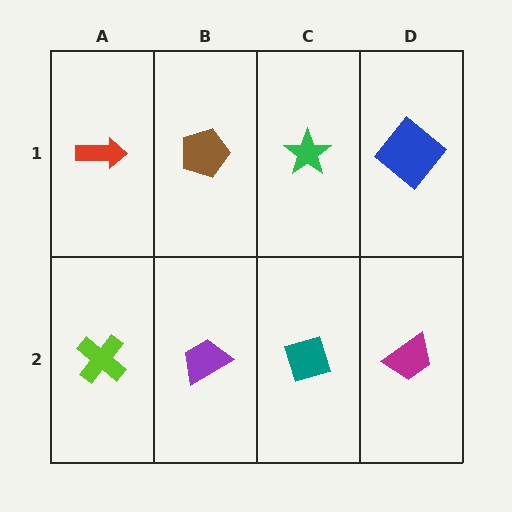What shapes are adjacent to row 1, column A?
A lime cross (row 2, column A), a brown pentagon (row 1, column B).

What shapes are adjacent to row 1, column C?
A teal diamond (row 2, column C), a brown pentagon (row 1, column B), a blue diamond (row 1, column D).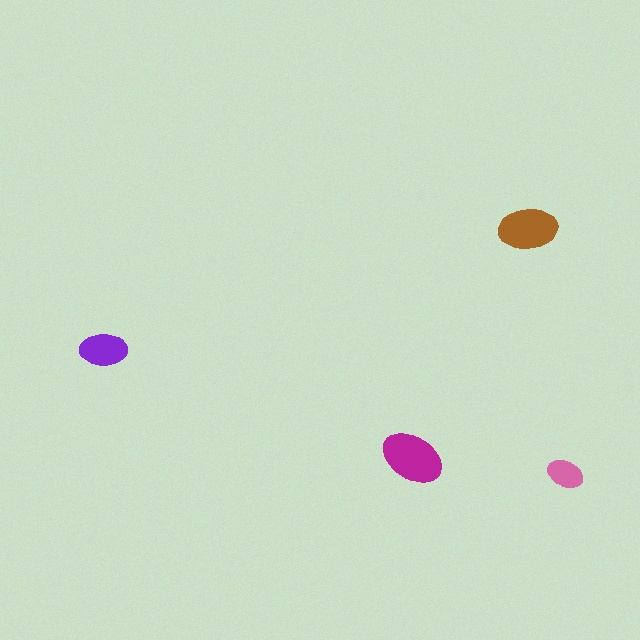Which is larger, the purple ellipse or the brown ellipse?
The brown one.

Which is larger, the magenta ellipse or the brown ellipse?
The magenta one.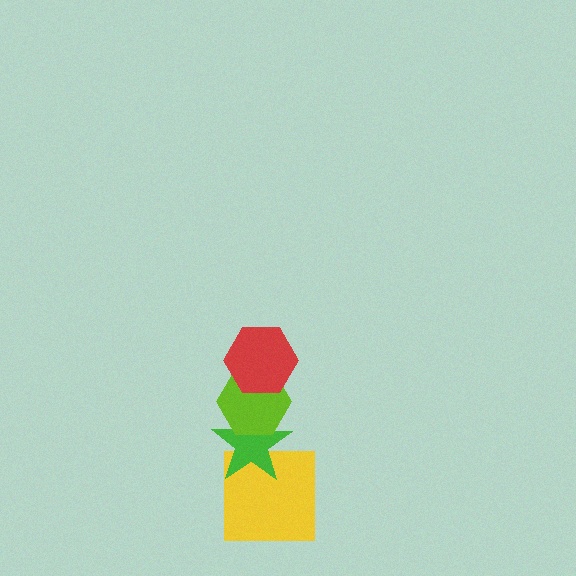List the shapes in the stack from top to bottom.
From top to bottom: the red hexagon, the lime hexagon, the green star, the yellow square.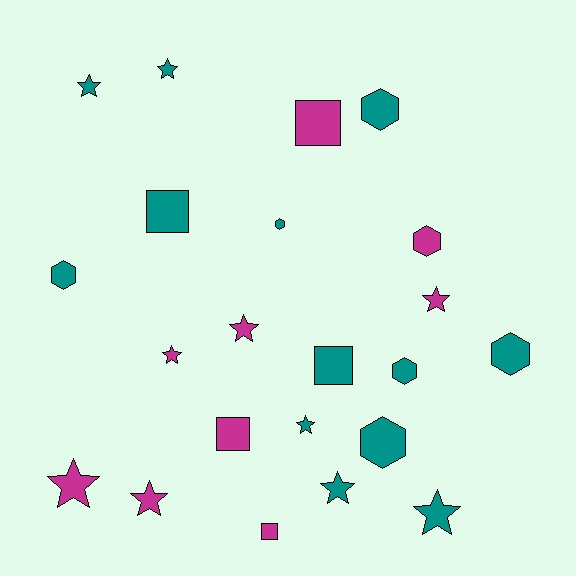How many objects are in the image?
There are 22 objects.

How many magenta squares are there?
There are 3 magenta squares.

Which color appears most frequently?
Teal, with 13 objects.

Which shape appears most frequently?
Star, with 10 objects.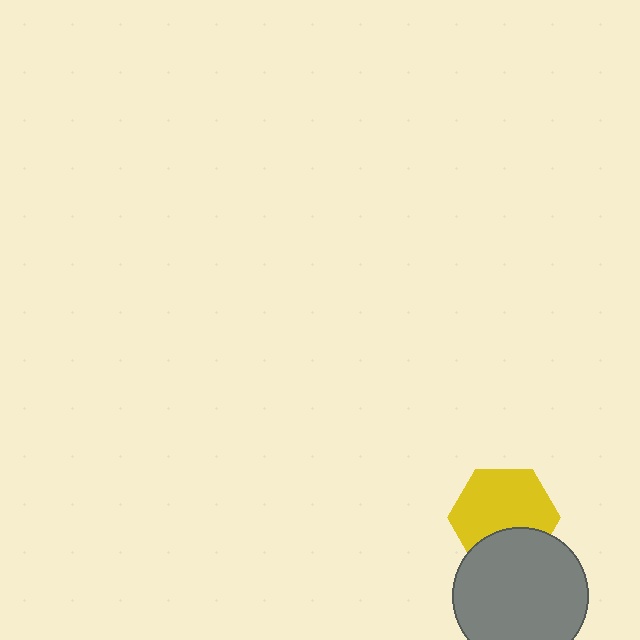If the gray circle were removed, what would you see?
You would see the complete yellow hexagon.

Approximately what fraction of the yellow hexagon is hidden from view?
Roughly 30% of the yellow hexagon is hidden behind the gray circle.